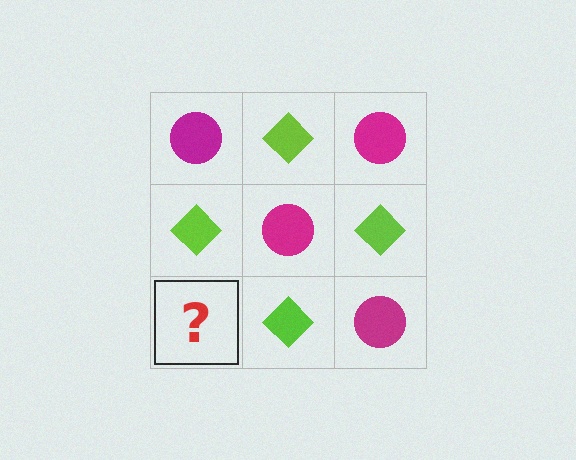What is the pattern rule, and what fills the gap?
The rule is that it alternates magenta circle and lime diamond in a checkerboard pattern. The gap should be filled with a magenta circle.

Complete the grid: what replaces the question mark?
The question mark should be replaced with a magenta circle.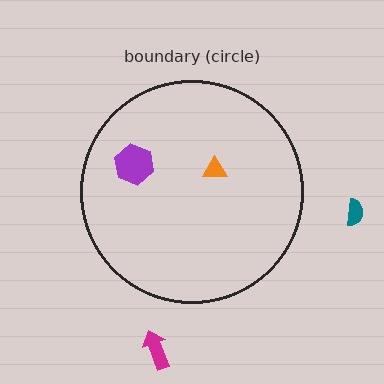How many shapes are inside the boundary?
2 inside, 2 outside.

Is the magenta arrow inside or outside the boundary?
Outside.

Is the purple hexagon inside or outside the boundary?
Inside.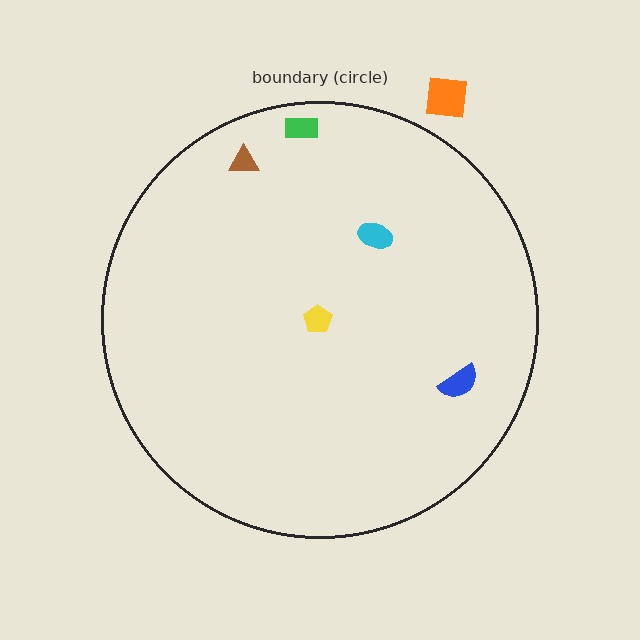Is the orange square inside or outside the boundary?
Outside.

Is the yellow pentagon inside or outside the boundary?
Inside.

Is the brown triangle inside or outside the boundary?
Inside.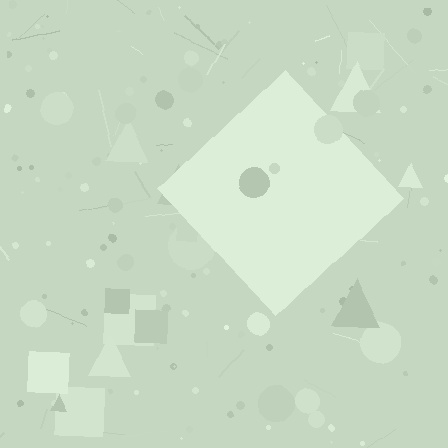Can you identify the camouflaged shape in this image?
The camouflaged shape is a diamond.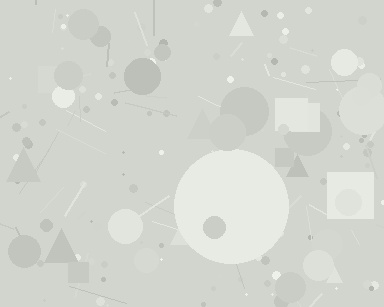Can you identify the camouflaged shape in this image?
The camouflaged shape is a circle.